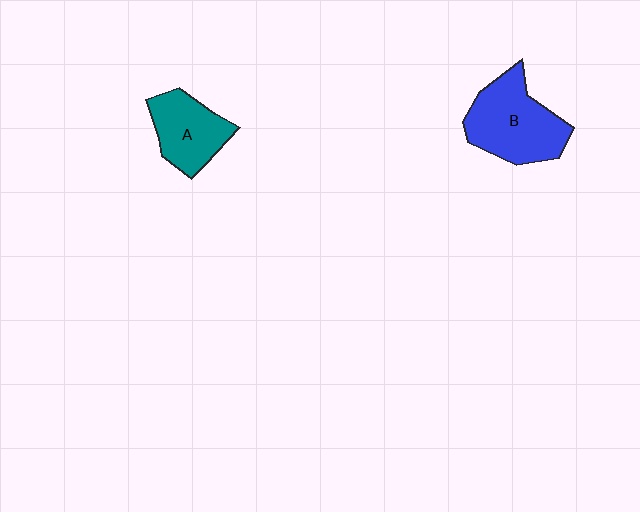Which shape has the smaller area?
Shape A (teal).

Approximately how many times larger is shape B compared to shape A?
Approximately 1.4 times.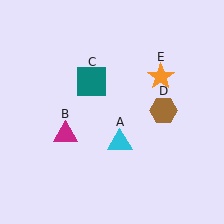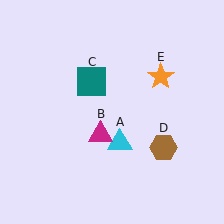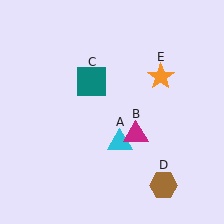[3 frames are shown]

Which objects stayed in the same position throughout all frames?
Cyan triangle (object A) and teal square (object C) and orange star (object E) remained stationary.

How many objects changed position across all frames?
2 objects changed position: magenta triangle (object B), brown hexagon (object D).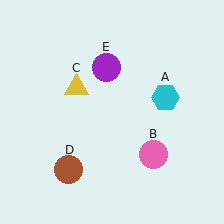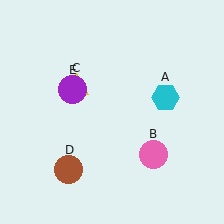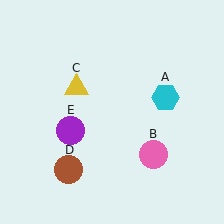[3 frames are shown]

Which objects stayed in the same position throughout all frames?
Cyan hexagon (object A) and pink circle (object B) and yellow triangle (object C) and brown circle (object D) remained stationary.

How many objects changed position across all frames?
1 object changed position: purple circle (object E).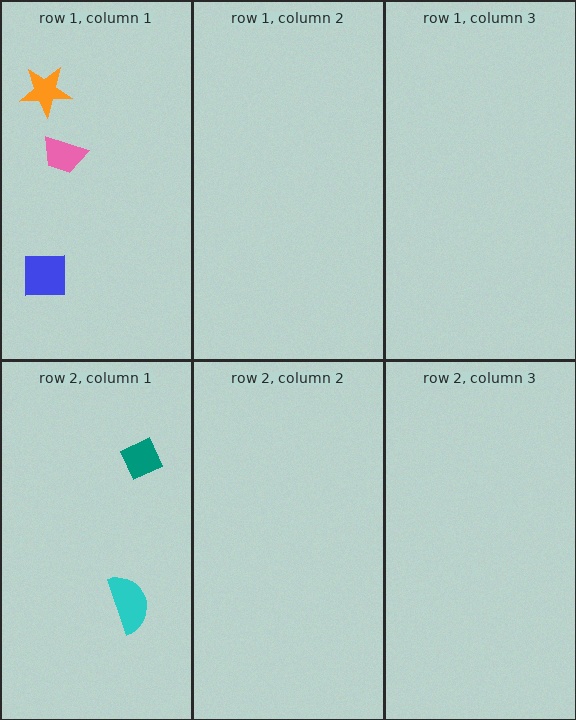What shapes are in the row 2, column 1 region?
The teal diamond, the cyan semicircle.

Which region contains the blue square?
The row 1, column 1 region.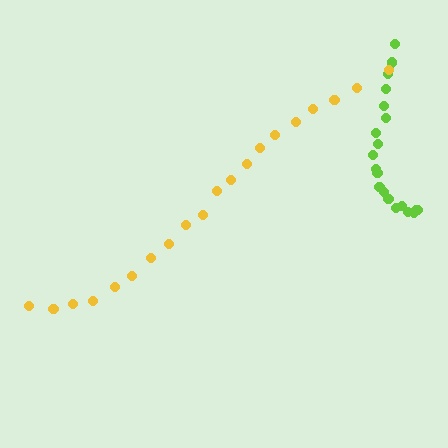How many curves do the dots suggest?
There are 2 distinct paths.